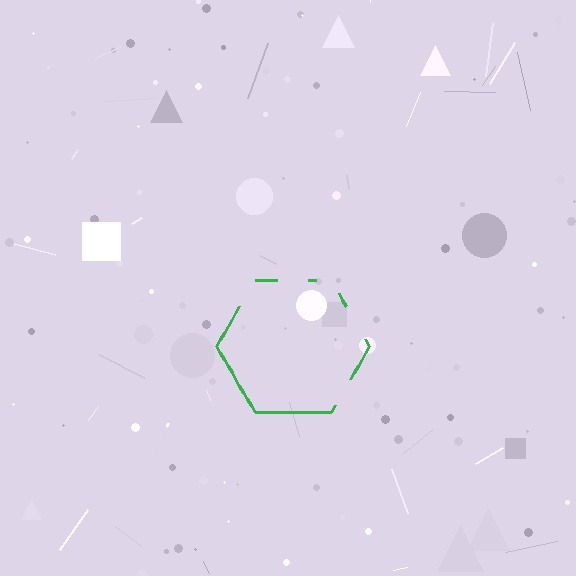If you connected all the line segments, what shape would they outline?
They would outline a hexagon.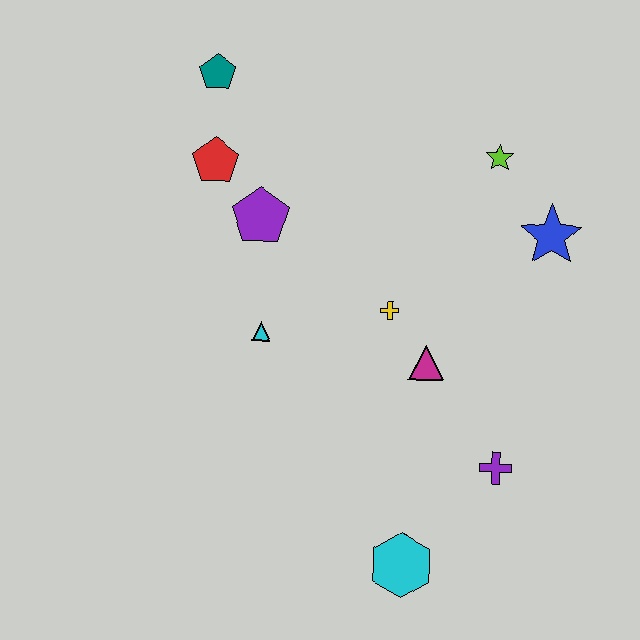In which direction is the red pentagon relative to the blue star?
The red pentagon is to the left of the blue star.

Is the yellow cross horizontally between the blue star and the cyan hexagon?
No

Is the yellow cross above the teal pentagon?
No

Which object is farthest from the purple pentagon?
The cyan hexagon is farthest from the purple pentagon.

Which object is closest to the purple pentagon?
The red pentagon is closest to the purple pentagon.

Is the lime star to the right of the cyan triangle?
Yes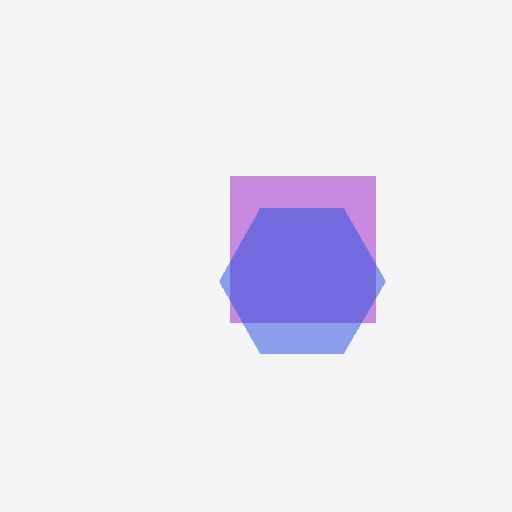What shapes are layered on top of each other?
The layered shapes are: a purple square, a blue hexagon.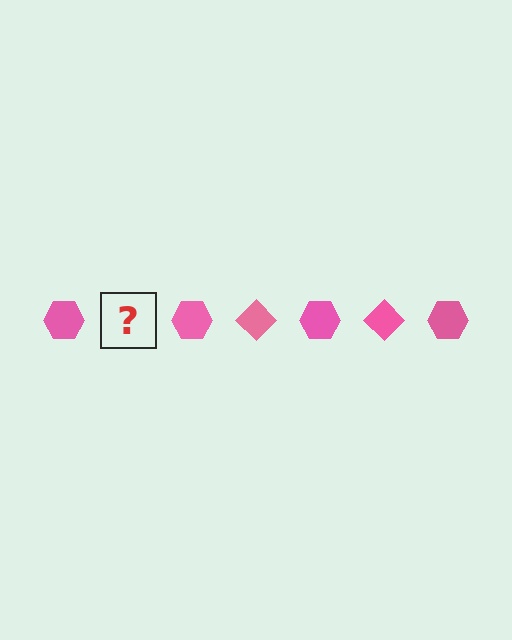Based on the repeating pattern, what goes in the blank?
The blank should be a pink diamond.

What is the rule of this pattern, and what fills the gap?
The rule is that the pattern cycles through hexagon, diamond shapes in pink. The gap should be filled with a pink diamond.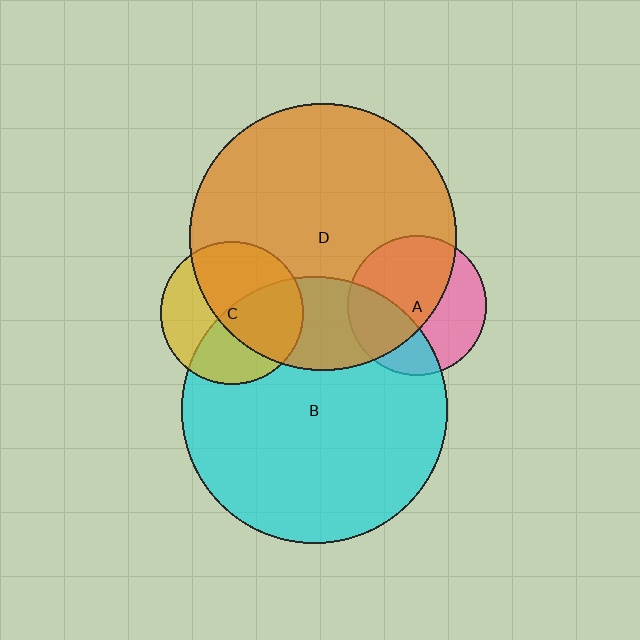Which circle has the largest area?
Circle D (orange).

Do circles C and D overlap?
Yes.